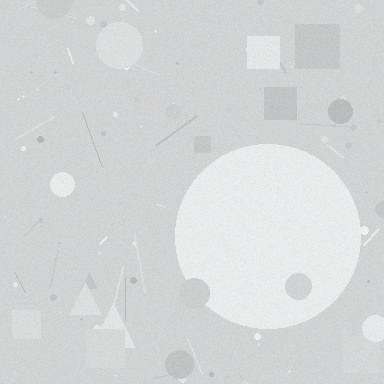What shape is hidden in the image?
A circle is hidden in the image.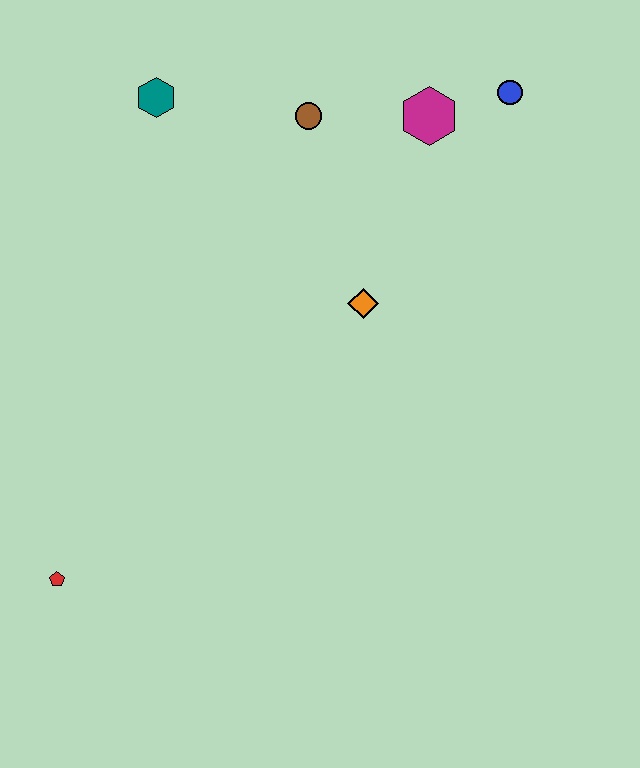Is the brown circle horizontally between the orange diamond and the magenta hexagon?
No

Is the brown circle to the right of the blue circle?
No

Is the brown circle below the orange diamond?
No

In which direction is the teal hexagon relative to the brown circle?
The teal hexagon is to the left of the brown circle.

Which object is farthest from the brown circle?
The red pentagon is farthest from the brown circle.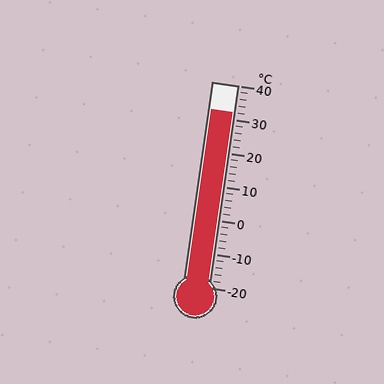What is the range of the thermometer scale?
The thermometer scale ranges from -20°C to 40°C.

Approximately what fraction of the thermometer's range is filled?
The thermometer is filled to approximately 85% of its range.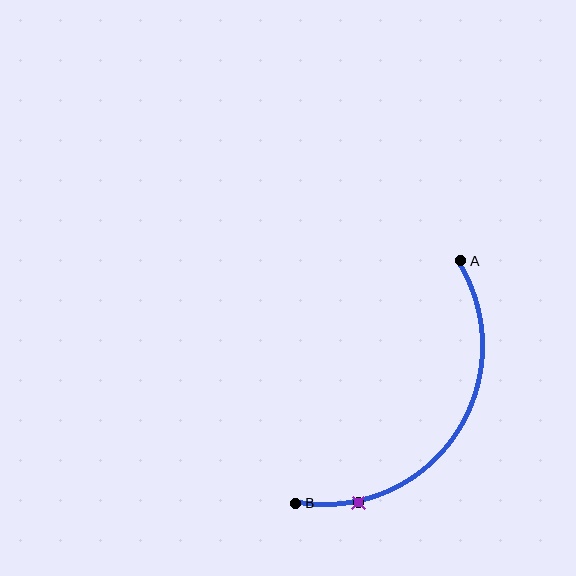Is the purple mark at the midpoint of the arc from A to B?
No. The purple mark lies on the arc but is closer to endpoint B. The arc midpoint would be at the point on the curve equidistant along the arc from both A and B.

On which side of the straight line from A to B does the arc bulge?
The arc bulges below and to the right of the straight line connecting A and B.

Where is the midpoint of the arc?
The arc midpoint is the point on the curve farthest from the straight line joining A and B. It sits below and to the right of that line.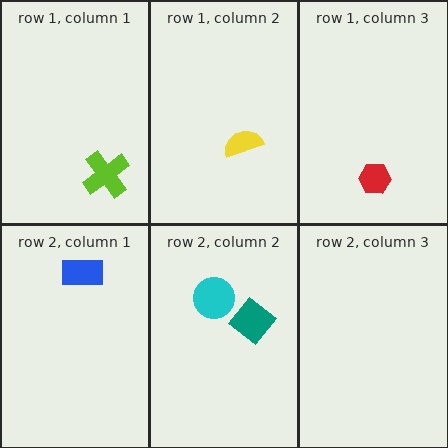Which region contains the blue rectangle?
The row 2, column 1 region.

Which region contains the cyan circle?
The row 2, column 2 region.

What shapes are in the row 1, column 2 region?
The yellow semicircle.